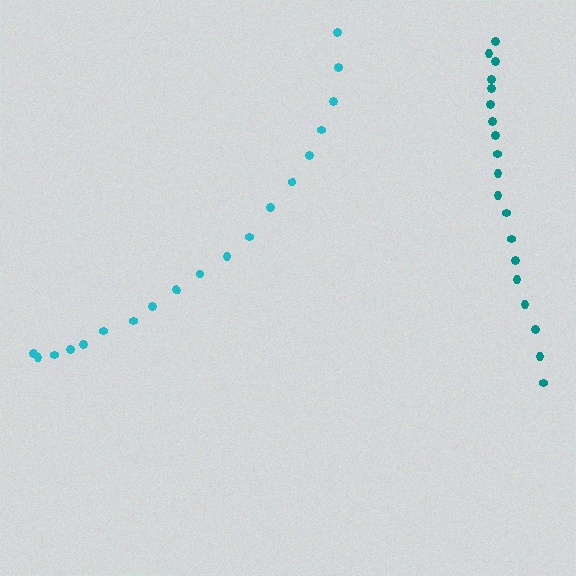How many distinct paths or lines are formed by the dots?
There are 2 distinct paths.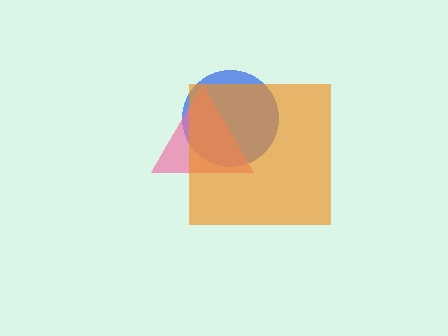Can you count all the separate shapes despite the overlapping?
Yes, there are 3 separate shapes.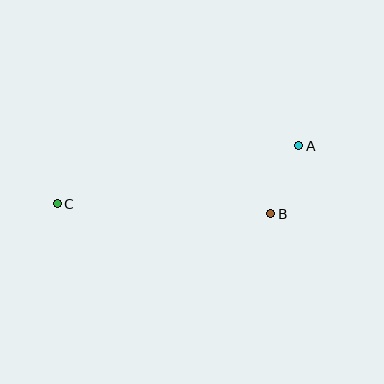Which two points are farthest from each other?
Points A and C are farthest from each other.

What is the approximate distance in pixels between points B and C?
The distance between B and C is approximately 214 pixels.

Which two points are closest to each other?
Points A and B are closest to each other.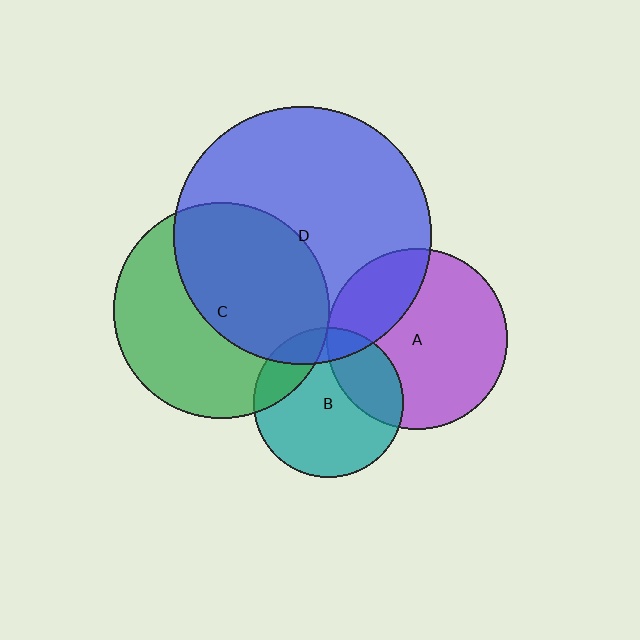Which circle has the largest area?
Circle D (blue).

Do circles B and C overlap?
Yes.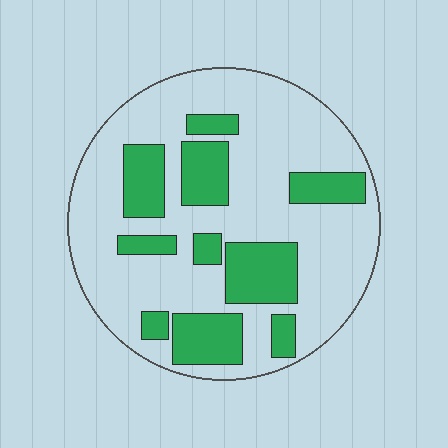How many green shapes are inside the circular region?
10.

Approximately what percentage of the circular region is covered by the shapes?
Approximately 30%.